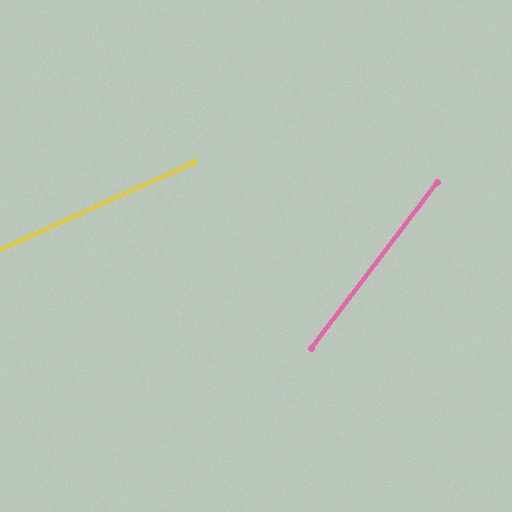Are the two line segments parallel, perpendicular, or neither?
Neither parallel nor perpendicular — they differ by about 28°.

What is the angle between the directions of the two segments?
Approximately 28 degrees.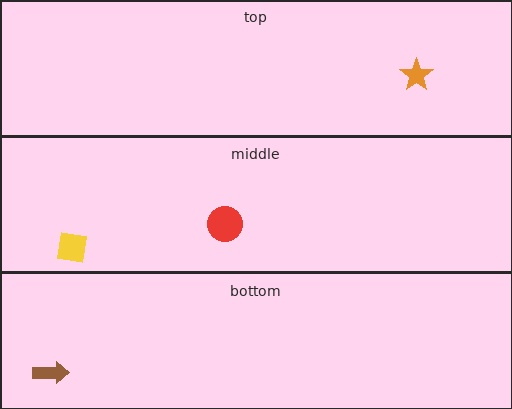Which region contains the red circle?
The middle region.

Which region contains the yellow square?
The middle region.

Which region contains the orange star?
The top region.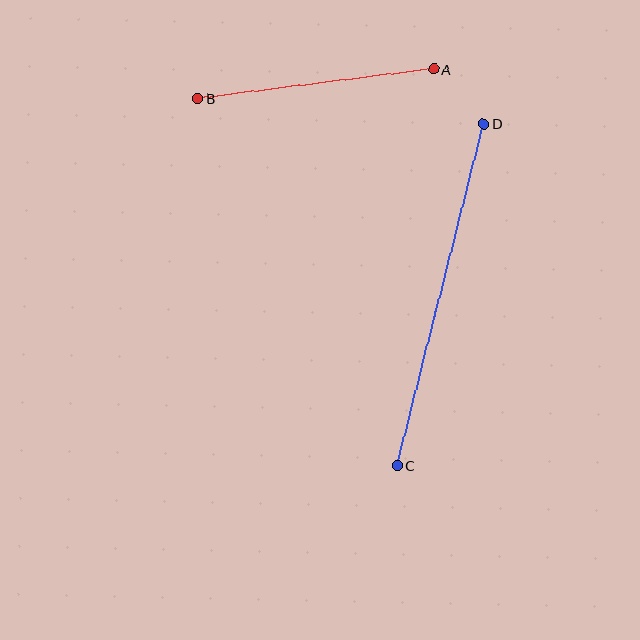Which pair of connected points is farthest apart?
Points C and D are farthest apart.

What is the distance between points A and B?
The distance is approximately 238 pixels.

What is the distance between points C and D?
The distance is approximately 352 pixels.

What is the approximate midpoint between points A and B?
The midpoint is at approximately (316, 84) pixels.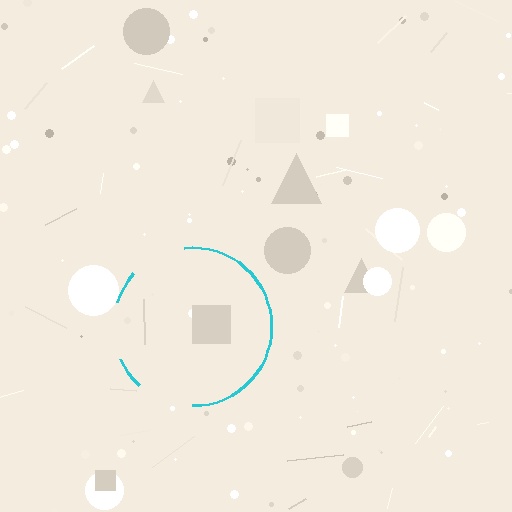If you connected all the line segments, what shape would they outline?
They would outline a circle.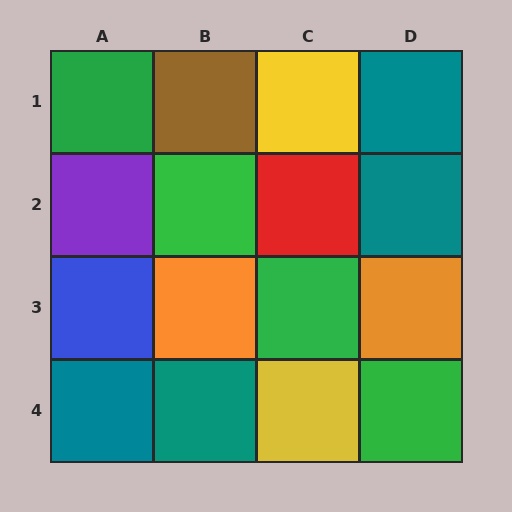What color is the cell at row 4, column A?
Teal.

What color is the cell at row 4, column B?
Teal.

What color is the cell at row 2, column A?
Purple.